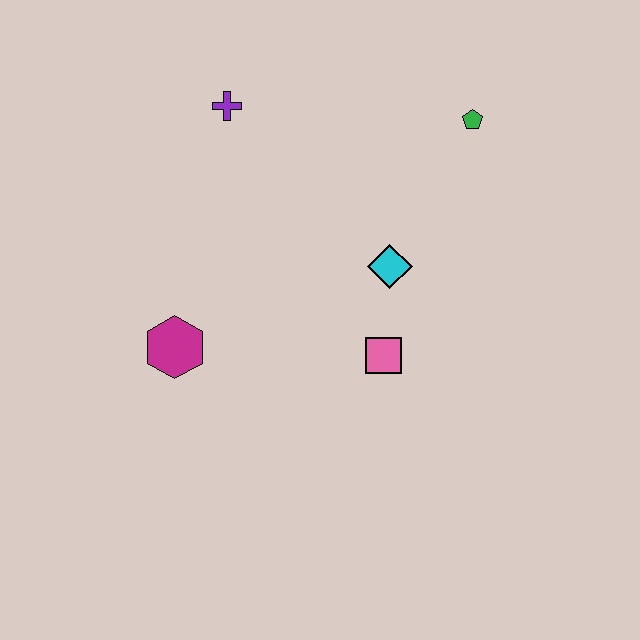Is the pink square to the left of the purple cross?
No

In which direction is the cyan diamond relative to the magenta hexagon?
The cyan diamond is to the right of the magenta hexagon.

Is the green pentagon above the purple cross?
No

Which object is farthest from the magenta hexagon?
The green pentagon is farthest from the magenta hexagon.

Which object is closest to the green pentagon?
The cyan diamond is closest to the green pentagon.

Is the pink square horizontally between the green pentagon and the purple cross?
Yes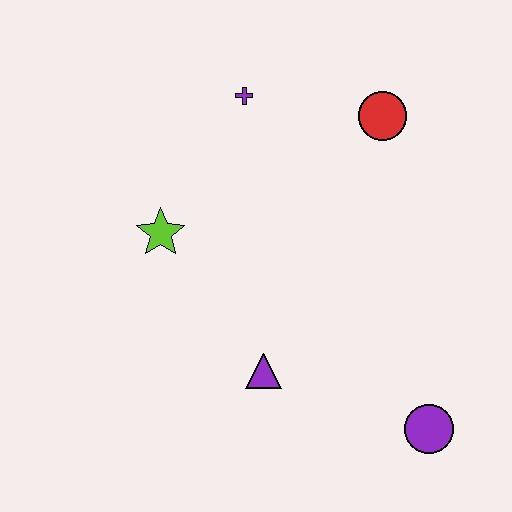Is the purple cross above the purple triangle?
Yes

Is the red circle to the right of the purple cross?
Yes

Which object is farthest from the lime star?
The purple circle is farthest from the lime star.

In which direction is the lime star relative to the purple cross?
The lime star is below the purple cross.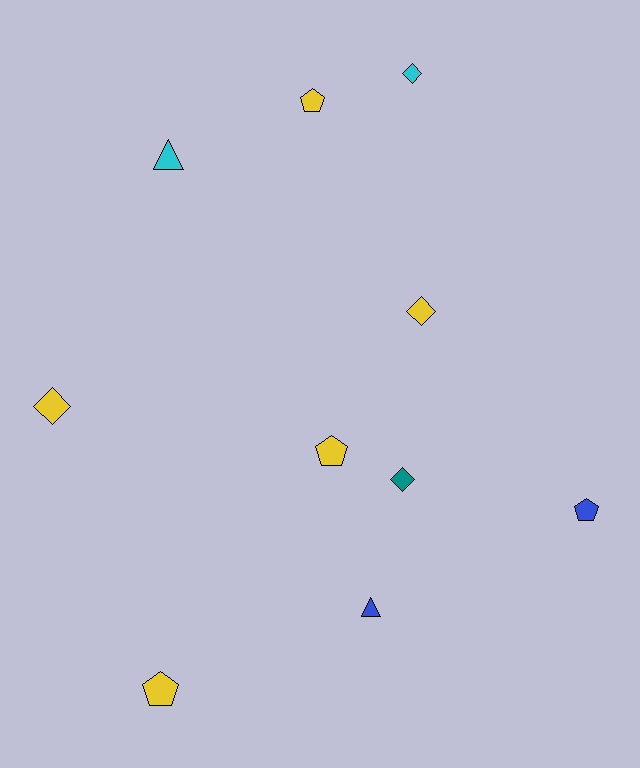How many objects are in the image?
There are 10 objects.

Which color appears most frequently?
Yellow, with 5 objects.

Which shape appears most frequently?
Diamond, with 4 objects.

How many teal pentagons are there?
There are no teal pentagons.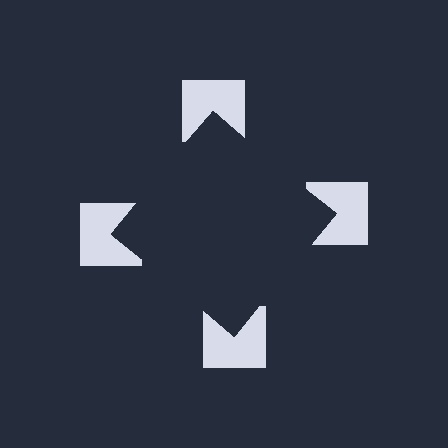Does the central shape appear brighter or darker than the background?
It typically appears slightly darker than the background, even though no actual brightness change is drawn.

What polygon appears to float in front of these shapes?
An illusory square — its edges are inferred from the aligned wedge cuts in the notched squares, not physically drawn.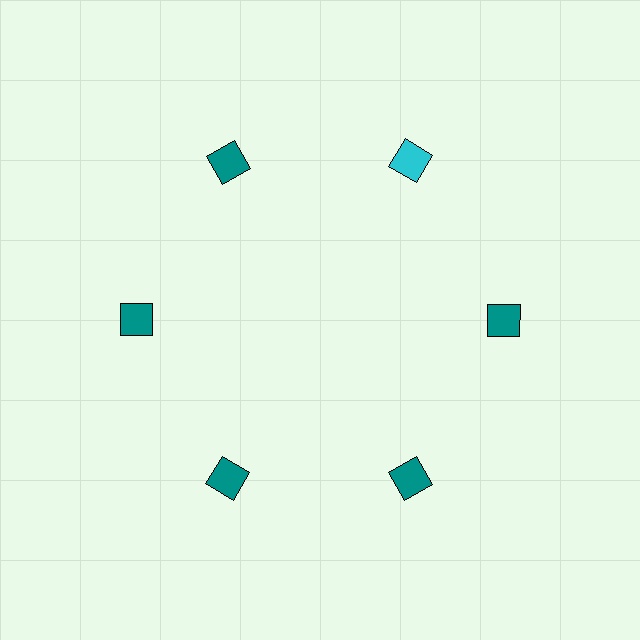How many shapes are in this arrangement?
There are 6 shapes arranged in a ring pattern.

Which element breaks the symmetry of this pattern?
The cyan square at roughly the 1 o'clock position breaks the symmetry. All other shapes are teal squares.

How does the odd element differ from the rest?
It has a different color: cyan instead of teal.